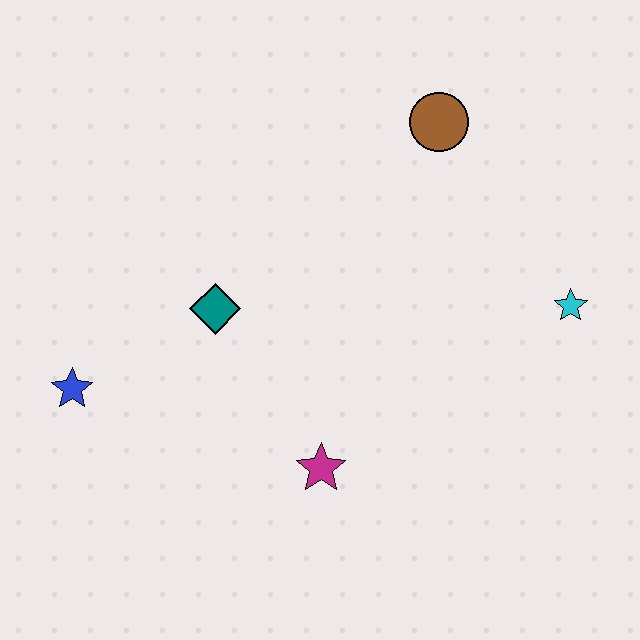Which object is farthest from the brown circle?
The blue star is farthest from the brown circle.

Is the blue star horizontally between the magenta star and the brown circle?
No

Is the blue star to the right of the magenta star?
No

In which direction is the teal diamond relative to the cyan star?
The teal diamond is to the left of the cyan star.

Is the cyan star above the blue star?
Yes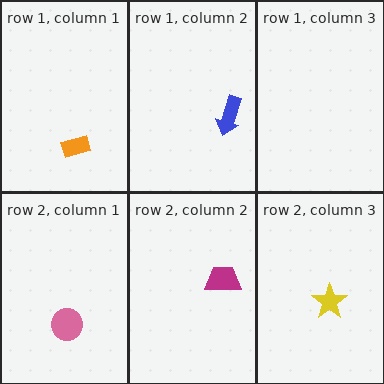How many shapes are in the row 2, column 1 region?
1.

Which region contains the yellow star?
The row 2, column 3 region.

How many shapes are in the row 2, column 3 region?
1.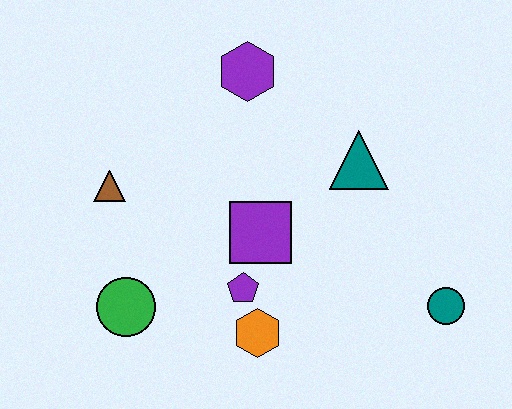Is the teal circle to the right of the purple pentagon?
Yes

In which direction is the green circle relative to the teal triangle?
The green circle is to the left of the teal triangle.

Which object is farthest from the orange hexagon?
The purple hexagon is farthest from the orange hexagon.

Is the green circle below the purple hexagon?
Yes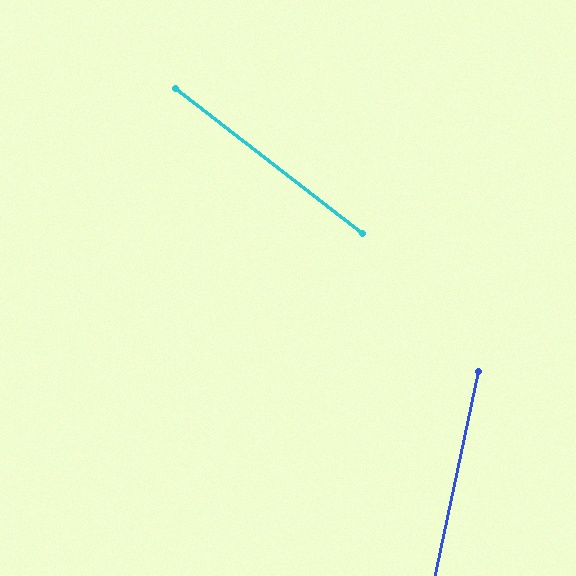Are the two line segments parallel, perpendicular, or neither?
Neither parallel nor perpendicular — they differ by about 64°.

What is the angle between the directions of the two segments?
Approximately 64 degrees.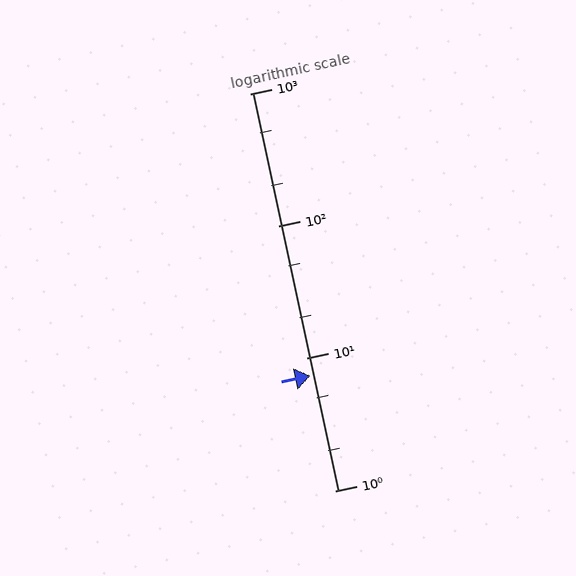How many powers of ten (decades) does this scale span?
The scale spans 3 decades, from 1 to 1000.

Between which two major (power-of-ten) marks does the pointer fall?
The pointer is between 1 and 10.